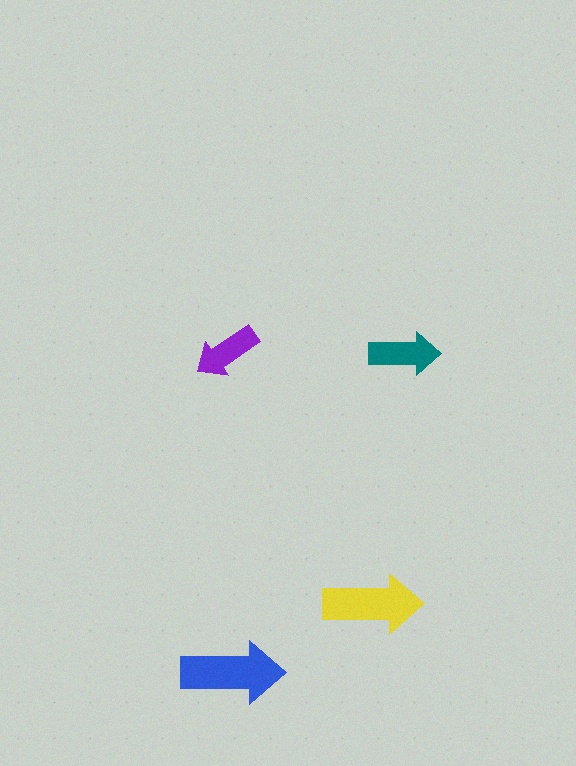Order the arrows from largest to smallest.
the blue one, the yellow one, the teal one, the purple one.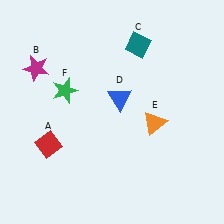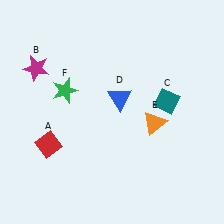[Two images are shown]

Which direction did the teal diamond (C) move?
The teal diamond (C) moved down.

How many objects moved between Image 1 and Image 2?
1 object moved between the two images.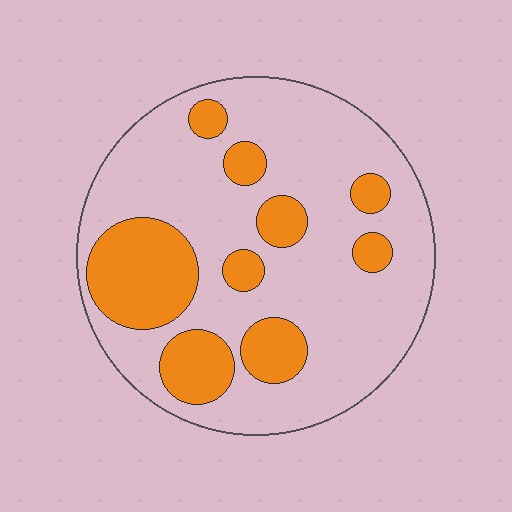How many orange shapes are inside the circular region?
9.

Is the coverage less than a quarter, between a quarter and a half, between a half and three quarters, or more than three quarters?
Between a quarter and a half.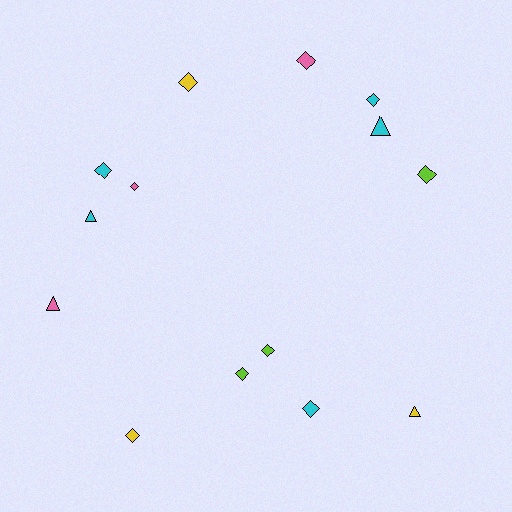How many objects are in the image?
There are 14 objects.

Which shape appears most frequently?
Diamond, with 10 objects.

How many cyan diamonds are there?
There are 3 cyan diamonds.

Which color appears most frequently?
Cyan, with 5 objects.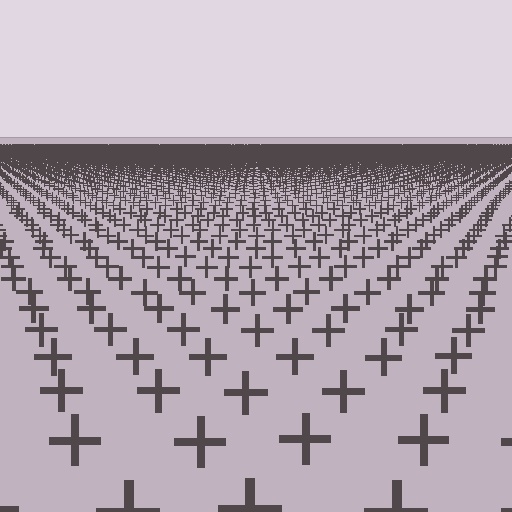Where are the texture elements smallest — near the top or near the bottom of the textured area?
Near the top.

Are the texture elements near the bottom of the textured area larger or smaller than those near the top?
Larger. Near the bottom, elements are closer to the viewer and appear at a bigger on-screen size.